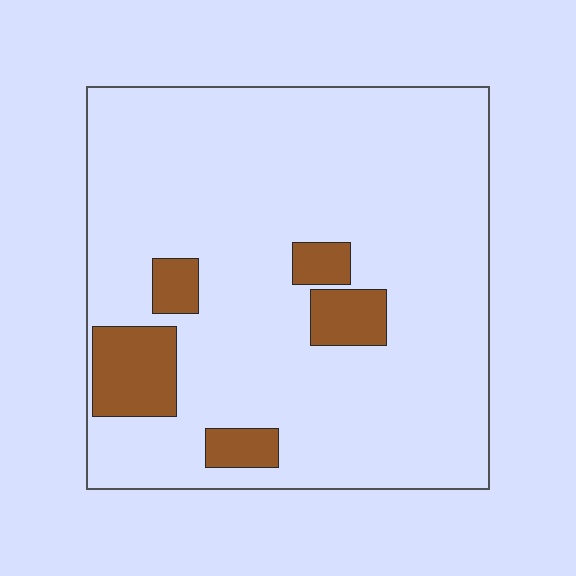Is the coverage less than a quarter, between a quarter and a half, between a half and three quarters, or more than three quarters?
Less than a quarter.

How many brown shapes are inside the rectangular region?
5.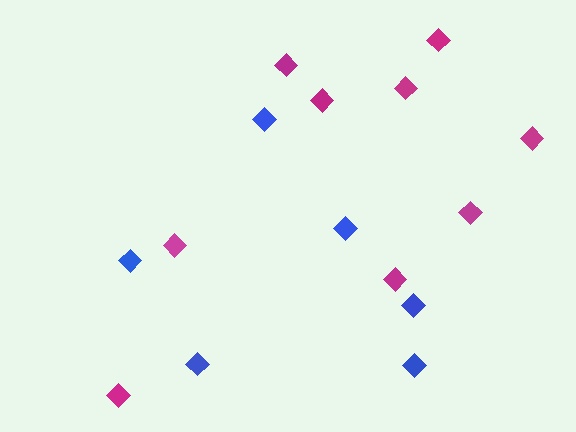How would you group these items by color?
There are 2 groups: one group of magenta diamonds (9) and one group of blue diamonds (6).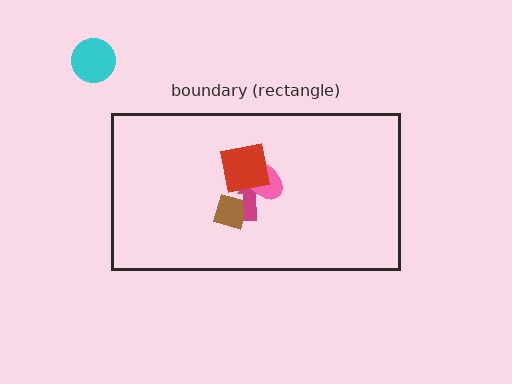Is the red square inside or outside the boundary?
Inside.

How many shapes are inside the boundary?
4 inside, 1 outside.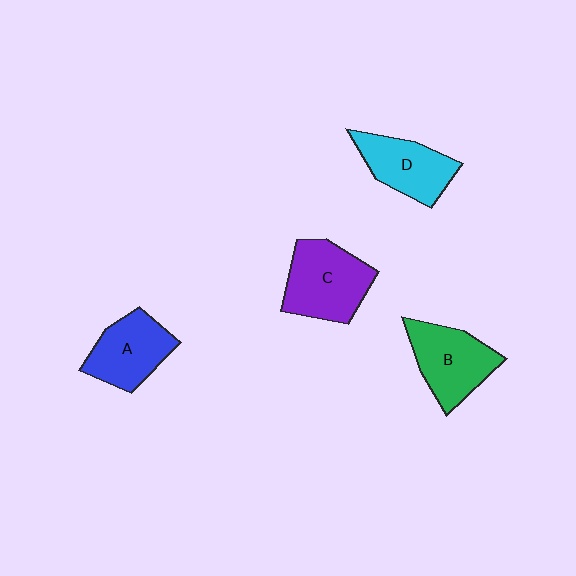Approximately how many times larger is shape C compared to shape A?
Approximately 1.2 times.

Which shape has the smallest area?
Shape D (cyan).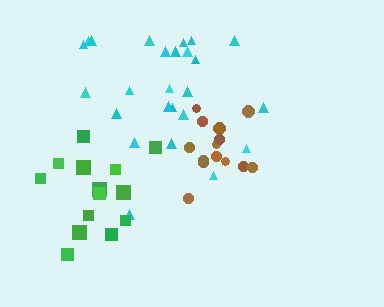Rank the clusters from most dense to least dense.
brown, green, cyan.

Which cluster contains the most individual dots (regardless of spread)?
Cyan (25).